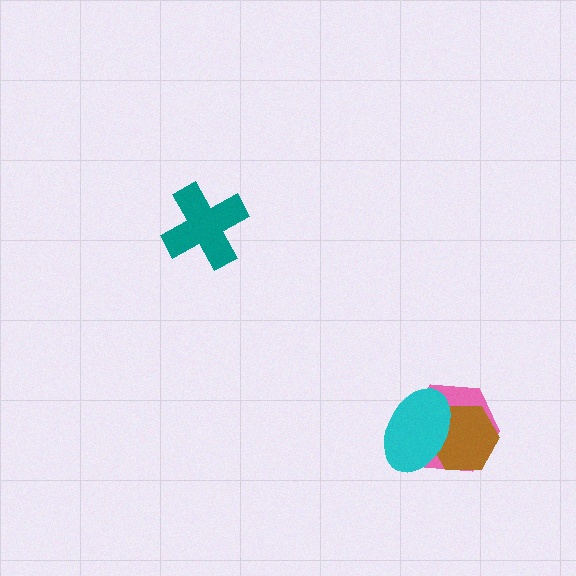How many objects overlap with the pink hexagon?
2 objects overlap with the pink hexagon.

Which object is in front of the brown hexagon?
The cyan ellipse is in front of the brown hexagon.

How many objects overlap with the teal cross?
0 objects overlap with the teal cross.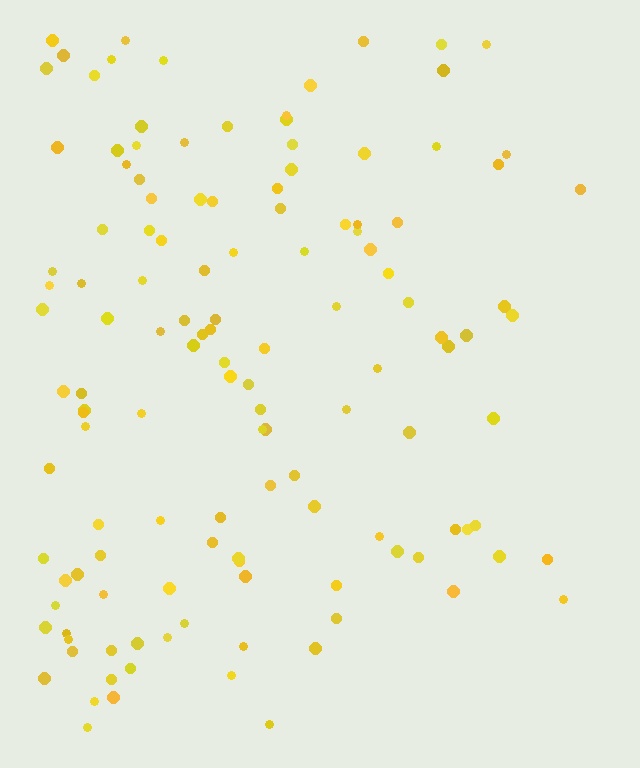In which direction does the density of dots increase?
From right to left, with the left side densest.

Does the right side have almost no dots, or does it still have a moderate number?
Still a moderate number, just noticeably fewer than the left.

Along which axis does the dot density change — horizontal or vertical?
Horizontal.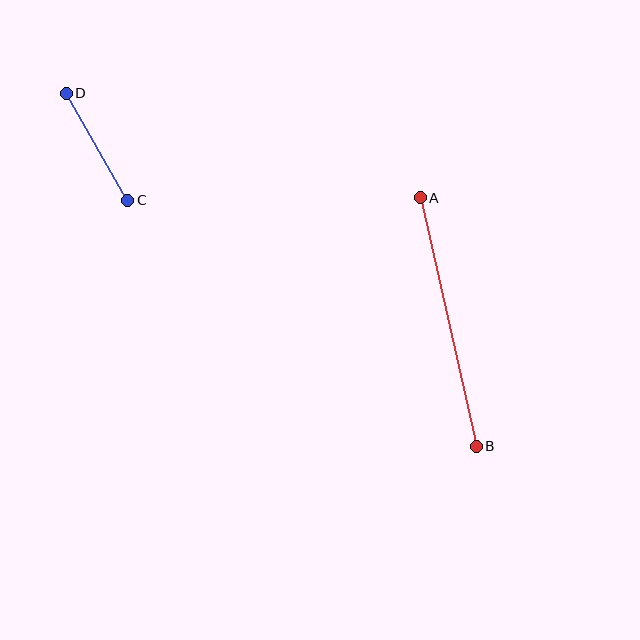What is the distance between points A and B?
The distance is approximately 255 pixels.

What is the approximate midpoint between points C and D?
The midpoint is at approximately (97, 147) pixels.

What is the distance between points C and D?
The distance is approximately 123 pixels.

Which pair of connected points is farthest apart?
Points A and B are farthest apart.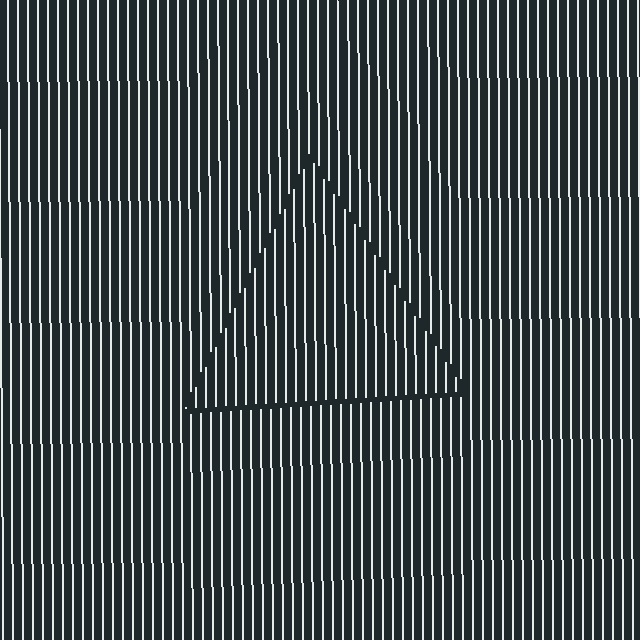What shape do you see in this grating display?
An illusory triangle. The interior of the shape contains the same grating, shifted by half a period — the contour is defined by the phase discontinuity where line-ends from the inner and outer gratings abut.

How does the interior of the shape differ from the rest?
The interior of the shape contains the same grating, shifted by half a period — the contour is defined by the phase discontinuity where line-ends from the inner and outer gratings abut.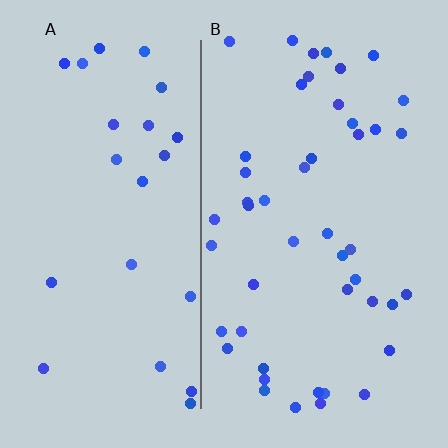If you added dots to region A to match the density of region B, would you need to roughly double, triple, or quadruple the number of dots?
Approximately double.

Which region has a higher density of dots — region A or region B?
B (the right).